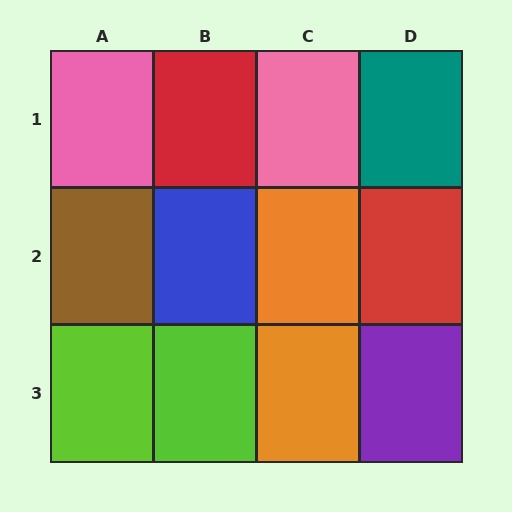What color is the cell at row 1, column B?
Red.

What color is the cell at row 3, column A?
Lime.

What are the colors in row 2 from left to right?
Brown, blue, orange, red.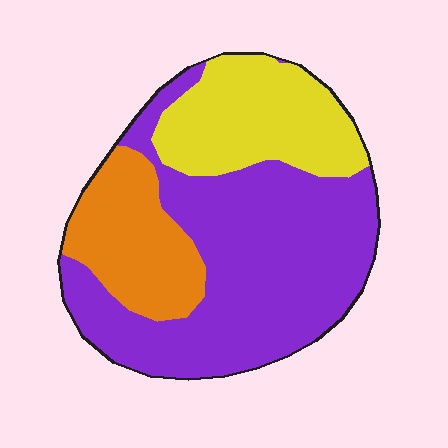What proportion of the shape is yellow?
Yellow takes up about one quarter (1/4) of the shape.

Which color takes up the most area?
Purple, at roughly 55%.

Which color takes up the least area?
Orange, at roughly 20%.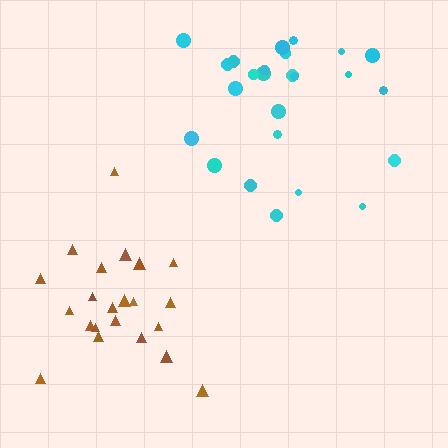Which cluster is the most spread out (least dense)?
Cyan.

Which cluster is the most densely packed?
Brown.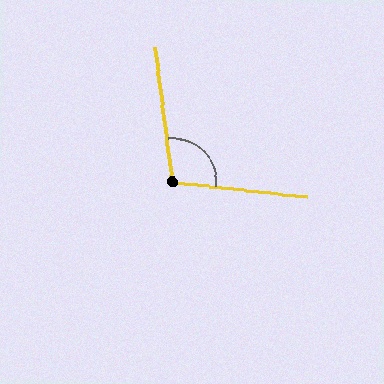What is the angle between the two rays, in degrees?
Approximately 104 degrees.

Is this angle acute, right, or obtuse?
It is obtuse.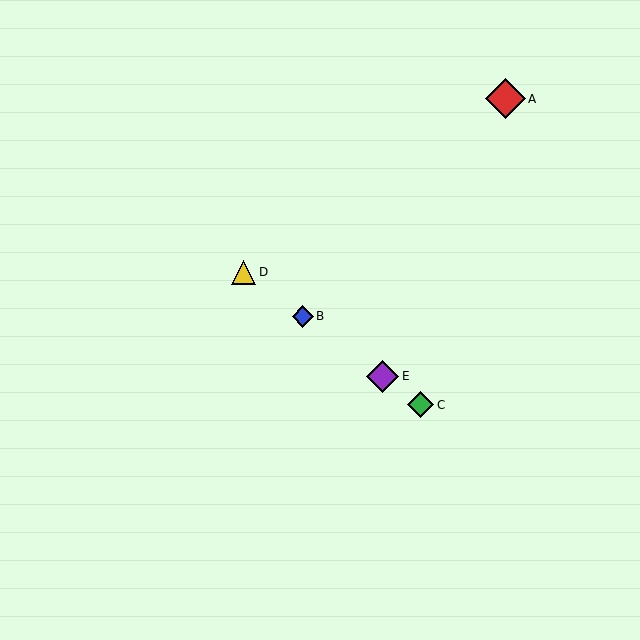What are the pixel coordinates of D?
Object D is at (244, 272).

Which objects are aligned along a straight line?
Objects B, C, D, E are aligned along a straight line.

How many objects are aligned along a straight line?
4 objects (B, C, D, E) are aligned along a straight line.